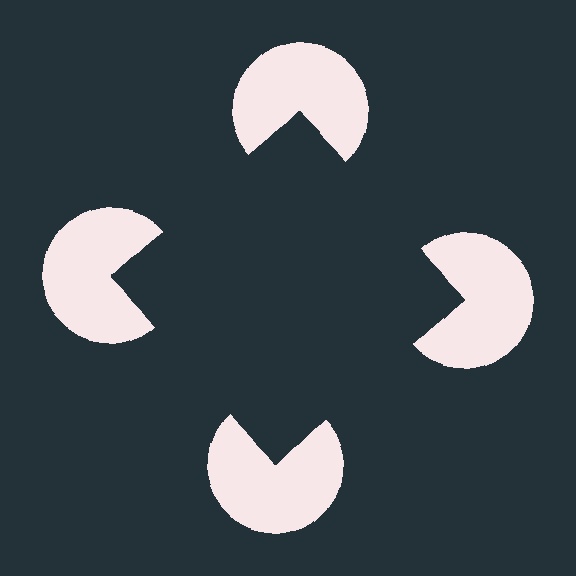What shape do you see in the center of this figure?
An illusory square — its edges are inferred from the aligned wedge cuts in the pac-man discs, not physically drawn.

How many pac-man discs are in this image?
There are 4 — one at each vertex of the illusory square.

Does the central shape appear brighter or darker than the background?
It typically appears slightly darker than the background, even though no actual brightness change is drawn.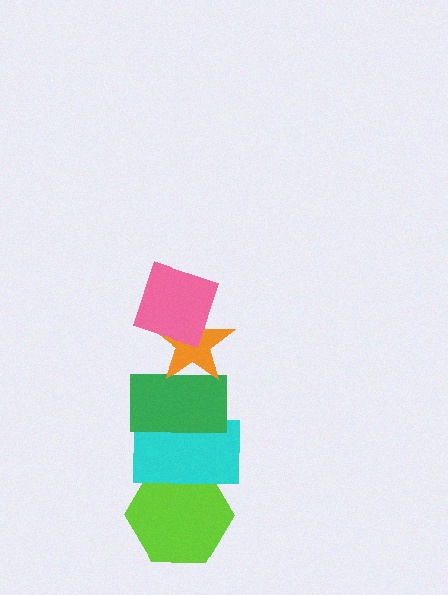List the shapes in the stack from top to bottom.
From top to bottom: the pink diamond, the orange star, the green rectangle, the cyan rectangle, the lime hexagon.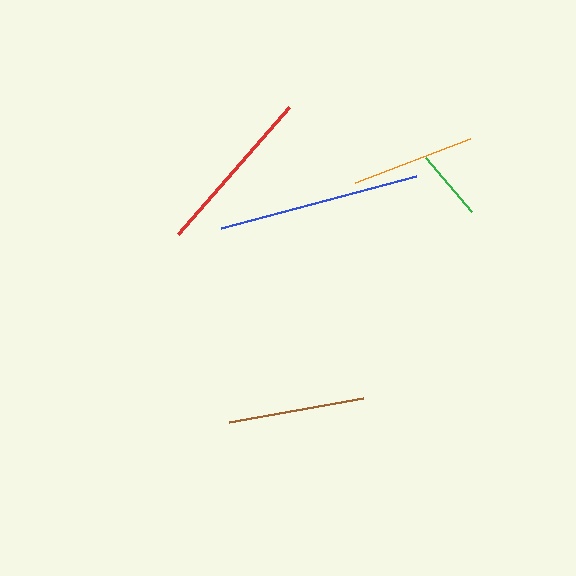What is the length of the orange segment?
The orange segment is approximately 123 pixels long.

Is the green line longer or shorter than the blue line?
The blue line is longer than the green line.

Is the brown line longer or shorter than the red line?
The red line is longer than the brown line.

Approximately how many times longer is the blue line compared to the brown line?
The blue line is approximately 1.5 times the length of the brown line.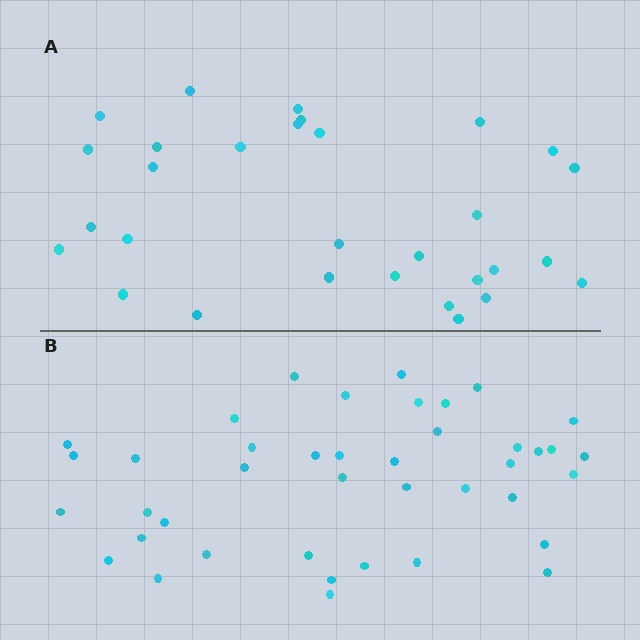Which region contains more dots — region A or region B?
Region B (the bottom region) has more dots.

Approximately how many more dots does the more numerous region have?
Region B has roughly 12 or so more dots than region A.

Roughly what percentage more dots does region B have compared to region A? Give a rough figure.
About 35% more.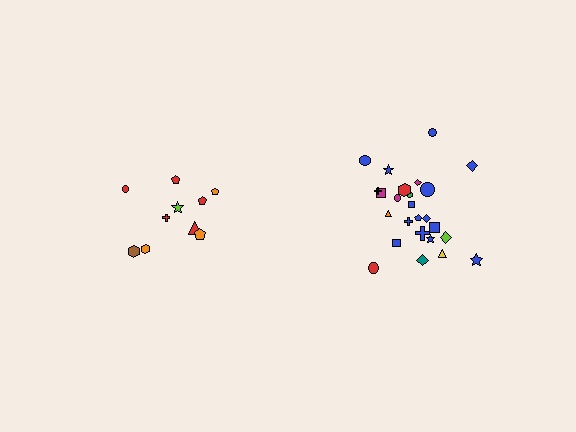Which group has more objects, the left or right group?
The right group.